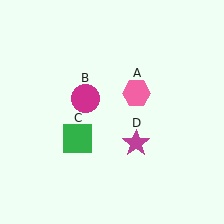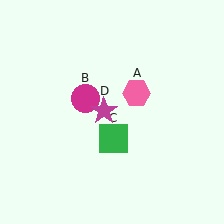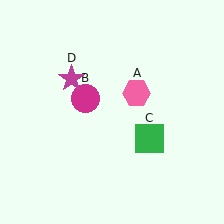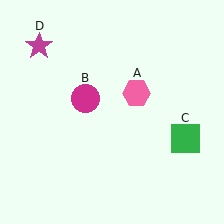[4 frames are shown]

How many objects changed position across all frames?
2 objects changed position: green square (object C), magenta star (object D).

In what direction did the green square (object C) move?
The green square (object C) moved right.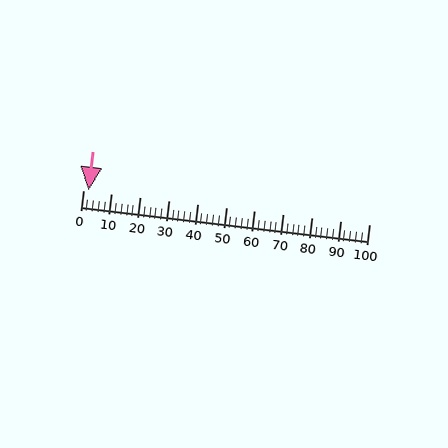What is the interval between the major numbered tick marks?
The major tick marks are spaced 10 units apart.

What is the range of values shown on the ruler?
The ruler shows values from 0 to 100.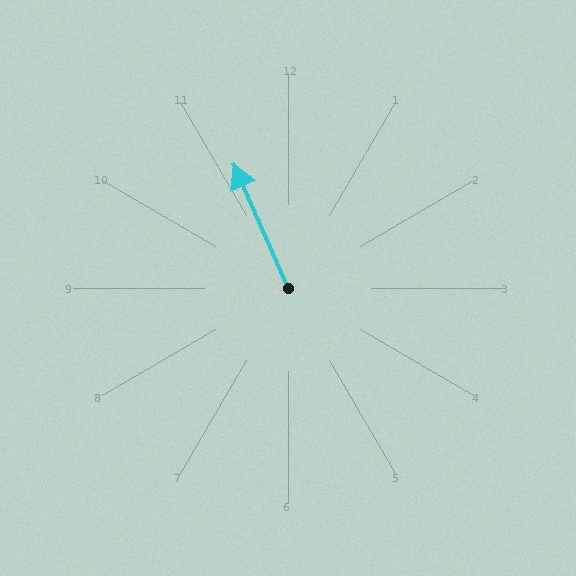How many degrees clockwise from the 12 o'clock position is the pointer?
Approximately 336 degrees.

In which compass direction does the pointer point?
Northwest.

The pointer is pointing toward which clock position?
Roughly 11 o'clock.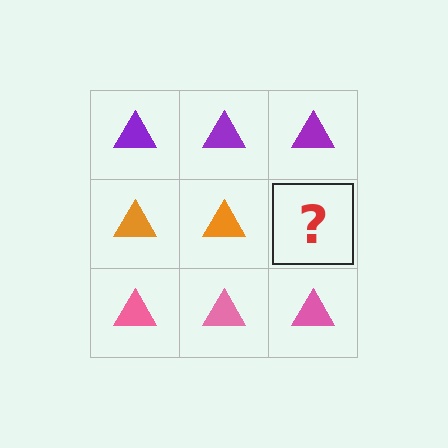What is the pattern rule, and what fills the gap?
The rule is that each row has a consistent color. The gap should be filled with an orange triangle.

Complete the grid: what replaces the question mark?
The question mark should be replaced with an orange triangle.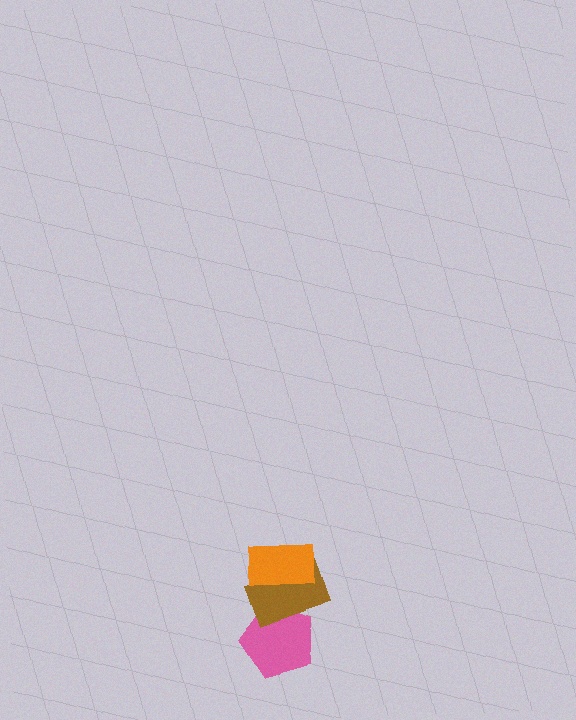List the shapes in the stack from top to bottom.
From top to bottom: the orange rectangle, the brown rectangle, the pink pentagon.